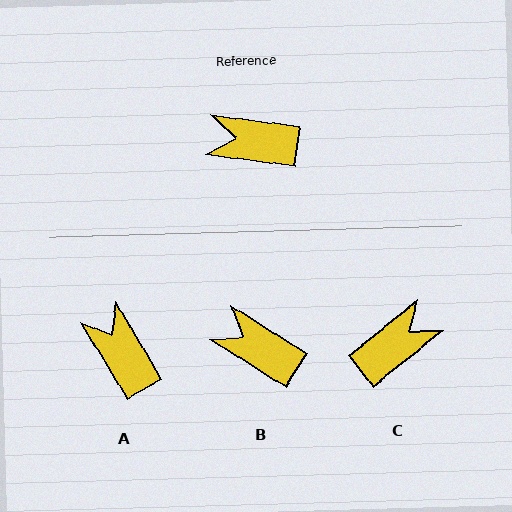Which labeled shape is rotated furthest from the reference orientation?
C, about 134 degrees away.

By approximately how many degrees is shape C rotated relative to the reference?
Approximately 134 degrees clockwise.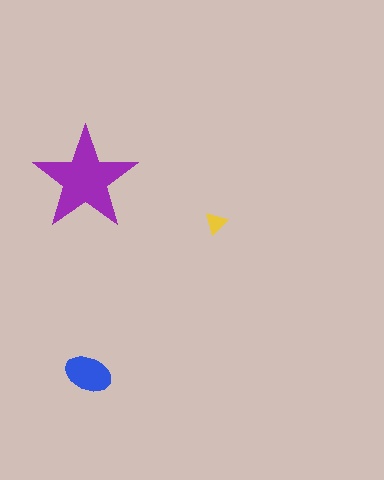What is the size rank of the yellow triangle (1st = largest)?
3rd.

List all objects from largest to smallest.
The purple star, the blue ellipse, the yellow triangle.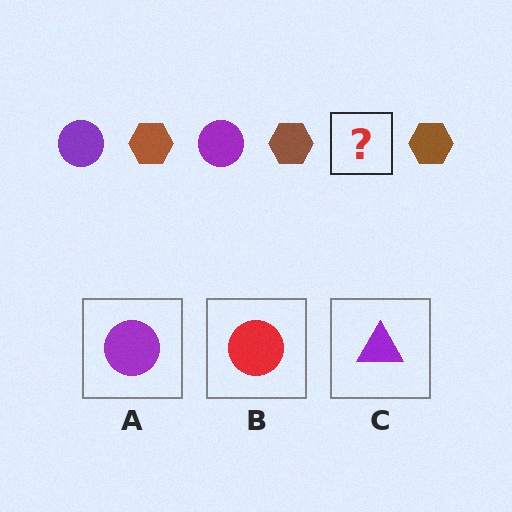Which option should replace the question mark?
Option A.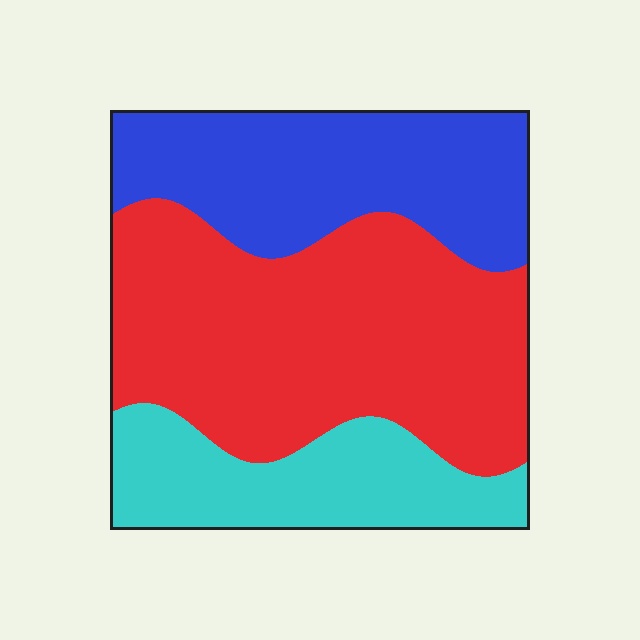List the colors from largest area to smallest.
From largest to smallest: red, blue, cyan.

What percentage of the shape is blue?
Blue covers around 30% of the shape.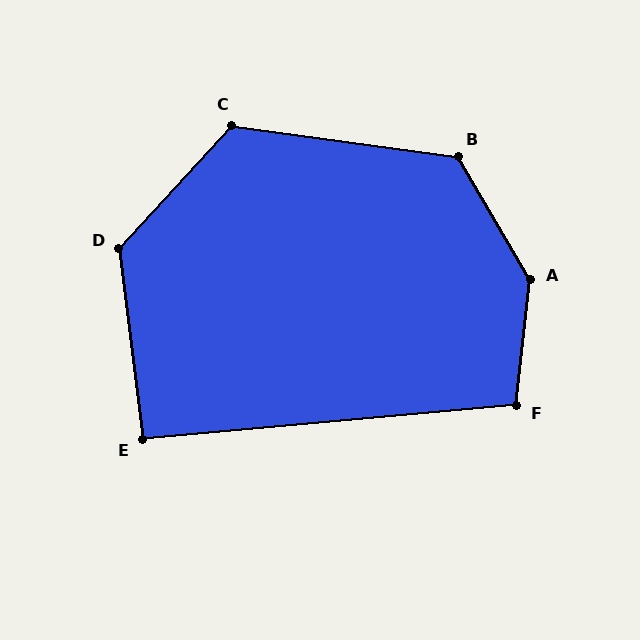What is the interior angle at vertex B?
Approximately 128 degrees (obtuse).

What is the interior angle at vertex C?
Approximately 125 degrees (obtuse).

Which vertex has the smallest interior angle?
E, at approximately 92 degrees.